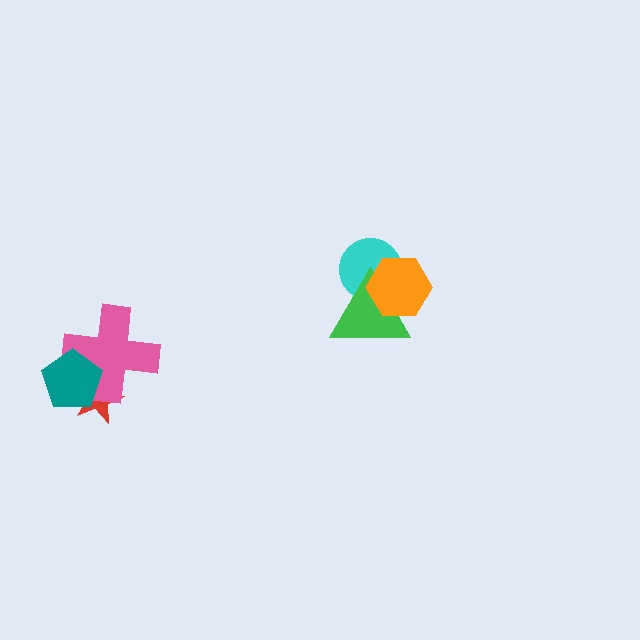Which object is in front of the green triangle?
The orange hexagon is in front of the green triangle.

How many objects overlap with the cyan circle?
2 objects overlap with the cyan circle.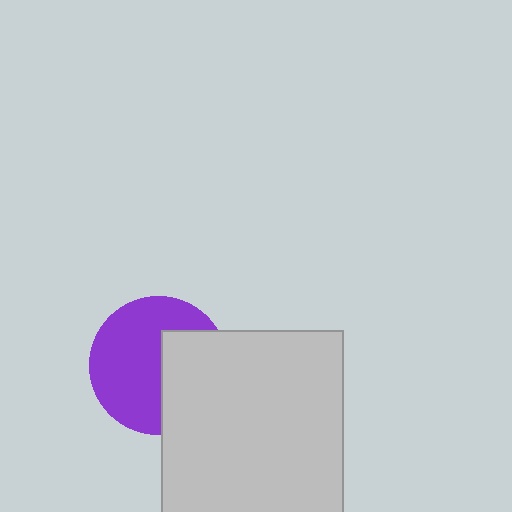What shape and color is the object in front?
The object in front is a light gray rectangle.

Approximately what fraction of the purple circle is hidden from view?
Roughly 39% of the purple circle is hidden behind the light gray rectangle.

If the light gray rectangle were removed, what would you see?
You would see the complete purple circle.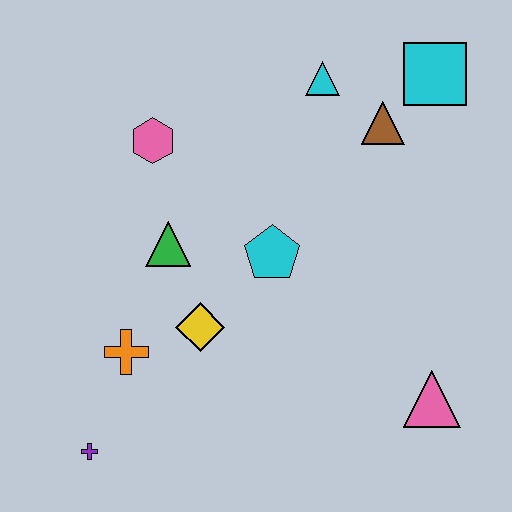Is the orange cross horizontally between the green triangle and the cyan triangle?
No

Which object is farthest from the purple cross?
The cyan square is farthest from the purple cross.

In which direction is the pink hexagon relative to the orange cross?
The pink hexagon is above the orange cross.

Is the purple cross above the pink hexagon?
No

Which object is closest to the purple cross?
The orange cross is closest to the purple cross.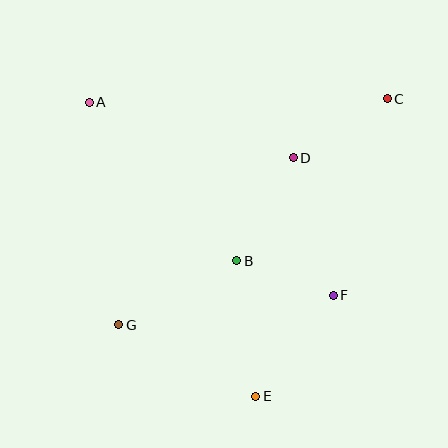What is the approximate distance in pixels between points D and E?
The distance between D and E is approximately 241 pixels.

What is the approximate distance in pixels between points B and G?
The distance between B and G is approximately 134 pixels.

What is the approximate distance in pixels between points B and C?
The distance between B and C is approximately 222 pixels.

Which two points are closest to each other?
Points B and F are closest to each other.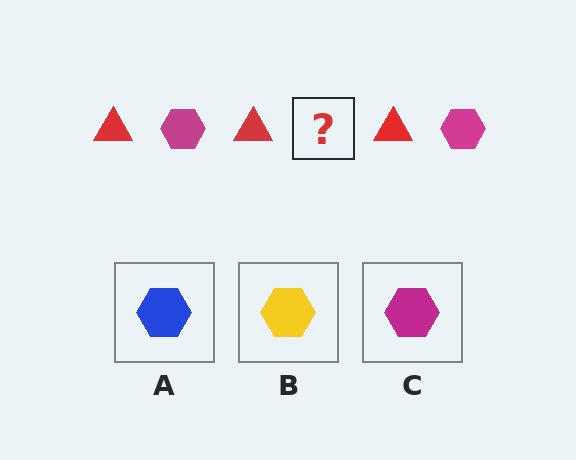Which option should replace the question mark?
Option C.